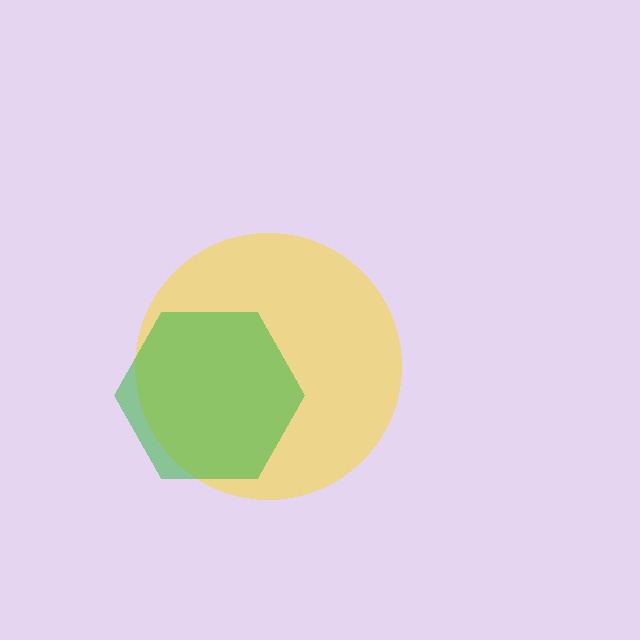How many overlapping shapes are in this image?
There are 2 overlapping shapes in the image.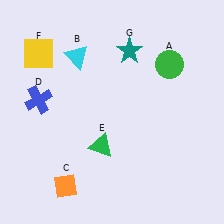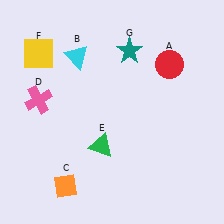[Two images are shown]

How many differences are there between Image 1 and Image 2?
There are 2 differences between the two images.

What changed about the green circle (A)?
In Image 1, A is green. In Image 2, it changed to red.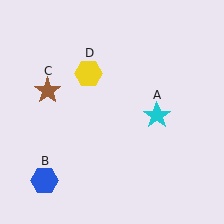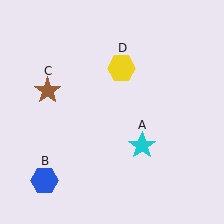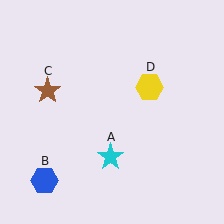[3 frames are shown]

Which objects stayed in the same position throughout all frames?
Blue hexagon (object B) and brown star (object C) remained stationary.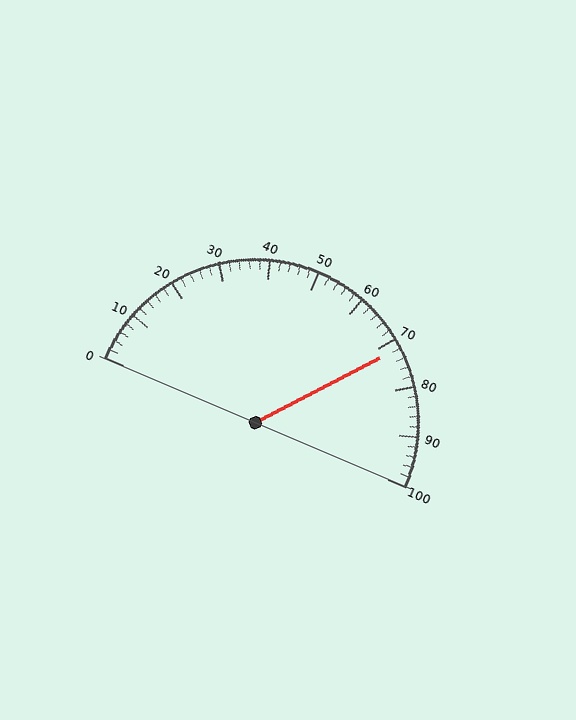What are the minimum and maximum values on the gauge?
The gauge ranges from 0 to 100.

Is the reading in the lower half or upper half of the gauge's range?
The reading is in the upper half of the range (0 to 100).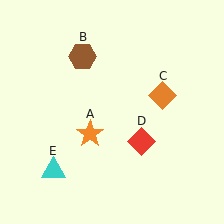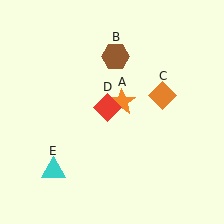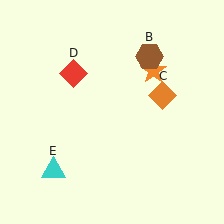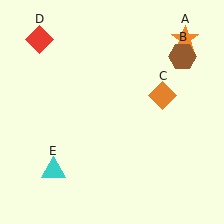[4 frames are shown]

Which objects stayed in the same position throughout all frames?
Orange diamond (object C) and cyan triangle (object E) remained stationary.